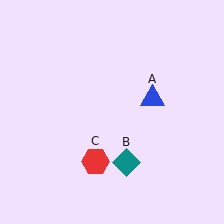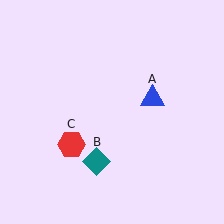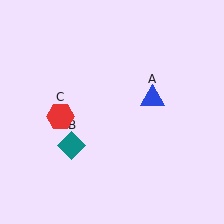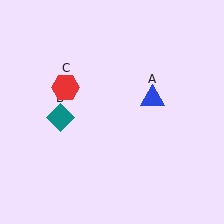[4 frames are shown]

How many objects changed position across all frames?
2 objects changed position: teal diamond (object B), red hexagon (object C).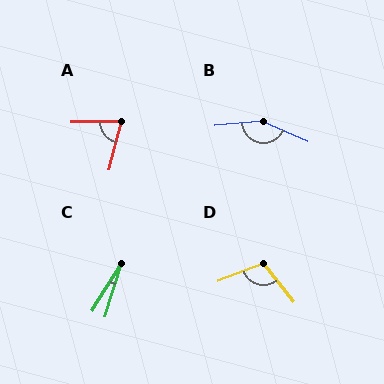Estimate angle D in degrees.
Approximately 107 degrees.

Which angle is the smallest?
C, at approximately 15 degrees.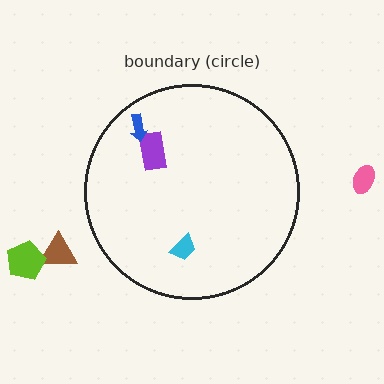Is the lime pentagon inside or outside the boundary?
Outside.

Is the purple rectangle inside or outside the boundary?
Inside.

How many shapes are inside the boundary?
3 inside, 3 outside.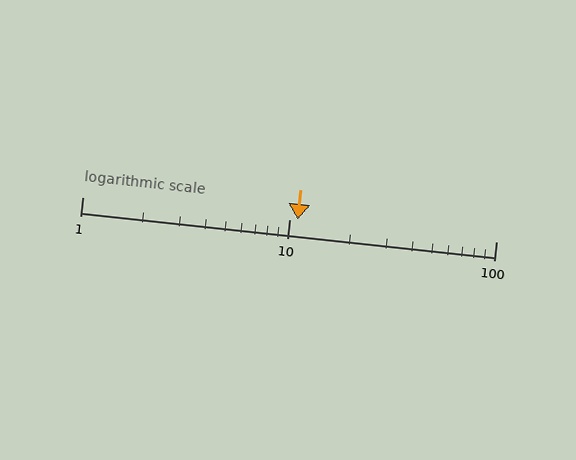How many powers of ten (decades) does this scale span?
The scale spans 2 decades, from 1 to 100.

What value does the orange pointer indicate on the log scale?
The pointer indicates approximately 11.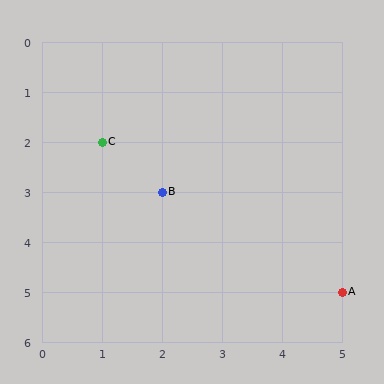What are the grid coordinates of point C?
Point C is at grid coordinates (1, 2).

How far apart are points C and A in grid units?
Points C and A are 4 columns and 3 rows apart (about 5.0 grid units diagonally).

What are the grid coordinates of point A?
Point A is at grid coordinates (5, 5).